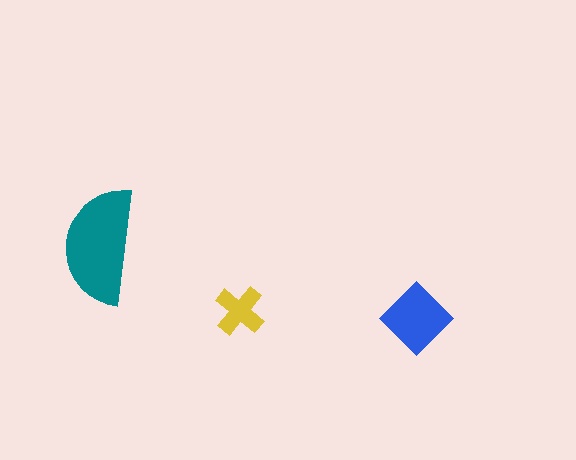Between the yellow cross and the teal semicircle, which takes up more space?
The teal semicircle.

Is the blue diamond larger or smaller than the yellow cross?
Larger.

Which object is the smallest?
The yellow cross.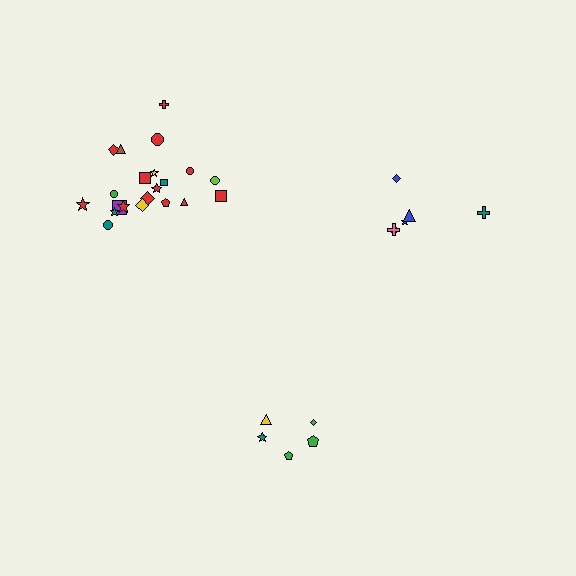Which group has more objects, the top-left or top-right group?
The top-left group.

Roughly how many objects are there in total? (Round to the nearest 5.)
Roughly 35 objects in total.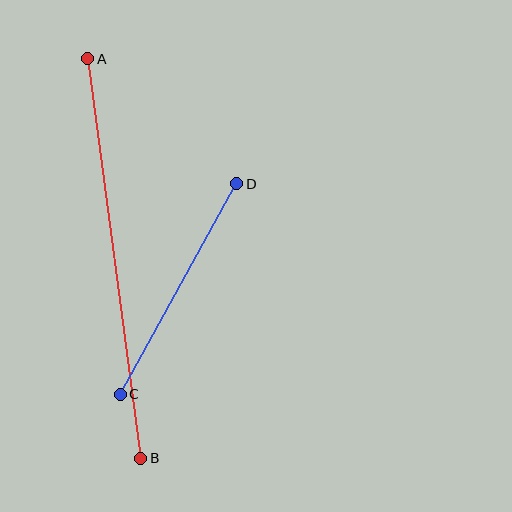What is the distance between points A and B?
The distance is approximately 403 pixels.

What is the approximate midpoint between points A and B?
The midpoint is at approximately (114, 258) pixels.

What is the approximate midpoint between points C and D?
The midpoint is at approximately (178, 289) pixels.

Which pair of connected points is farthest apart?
Points A and B are farthest apart.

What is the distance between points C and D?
The distance is approximately 240 pixels.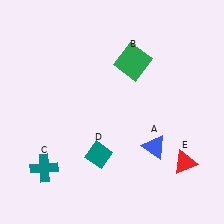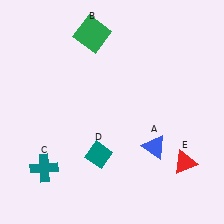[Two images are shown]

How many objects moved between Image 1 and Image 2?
1 object moved between the two images.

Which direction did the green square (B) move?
The green square (B) moved left.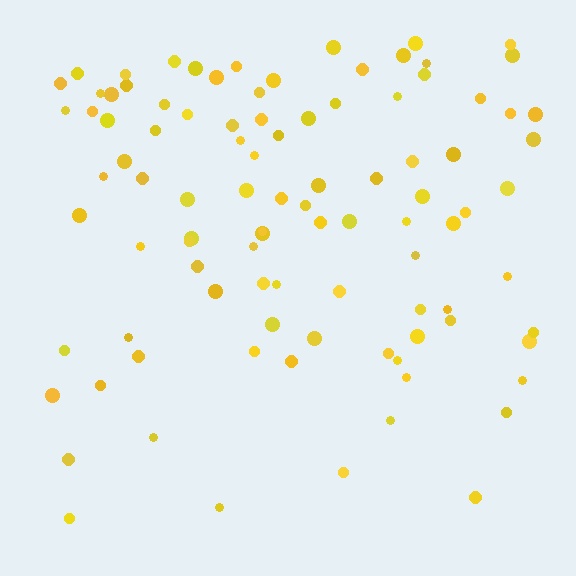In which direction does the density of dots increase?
From bottom to top, with the top side densest.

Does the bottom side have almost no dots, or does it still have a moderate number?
Still a moderate number, just noticeably fewer than the top.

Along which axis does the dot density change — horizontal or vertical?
Vertical.